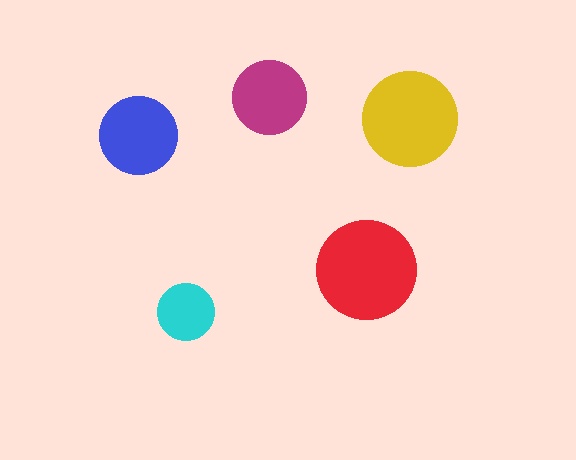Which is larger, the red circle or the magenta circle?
The red one.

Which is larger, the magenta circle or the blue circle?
The blue one.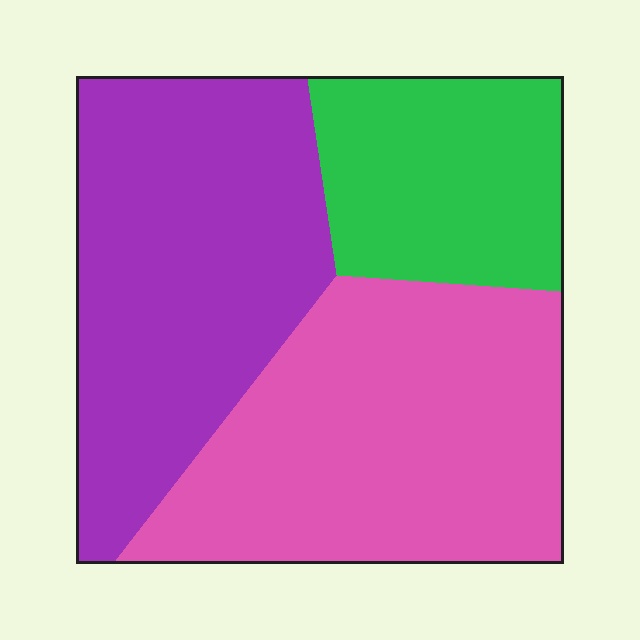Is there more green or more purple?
Purple.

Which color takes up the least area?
Green, at roughly 20%.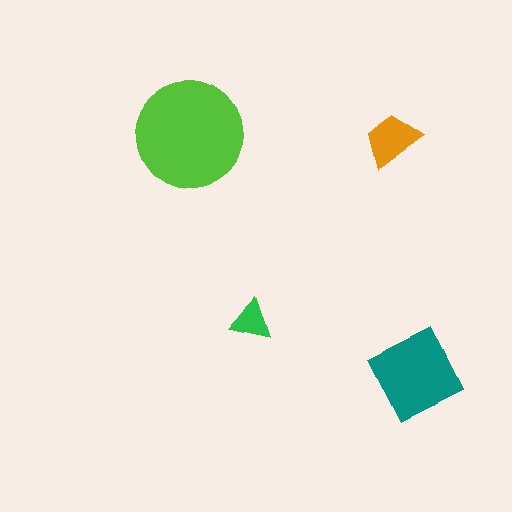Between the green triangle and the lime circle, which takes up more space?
The lime circle.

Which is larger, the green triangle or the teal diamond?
The teal diamond.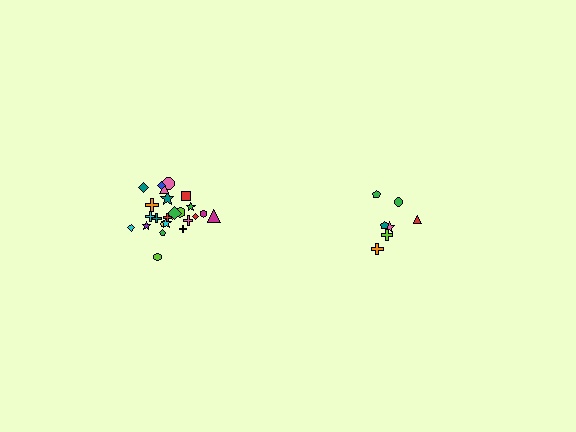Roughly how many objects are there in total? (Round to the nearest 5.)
Roughly 30 objects in total.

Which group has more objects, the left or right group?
The left group.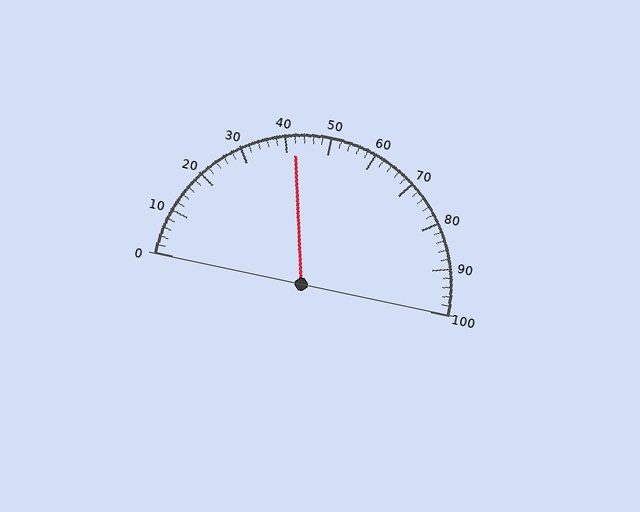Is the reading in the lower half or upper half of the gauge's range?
The reading is in the lower half of the range (0 to 100).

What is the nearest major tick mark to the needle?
The nearest major tick mark is 40.